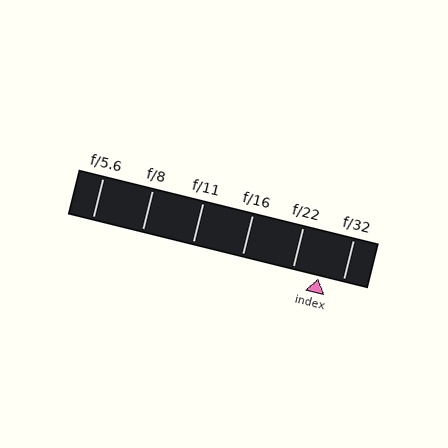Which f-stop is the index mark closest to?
The index mark is closest to f/32.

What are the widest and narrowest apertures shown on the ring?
The widest aperture shown is f/5.6 and the narrowest is f/32.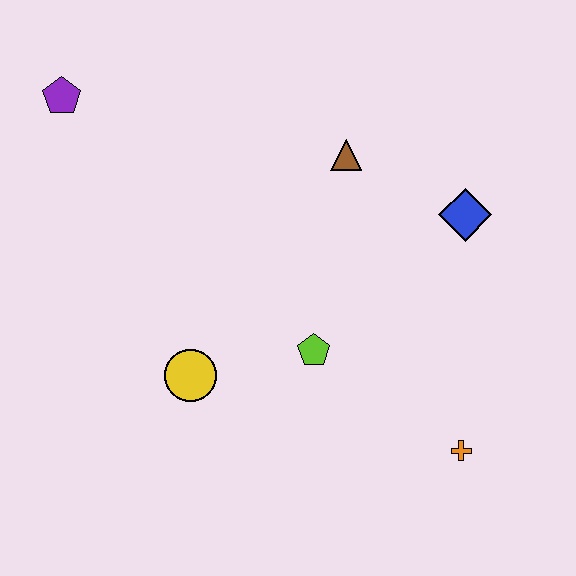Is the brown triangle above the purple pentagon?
No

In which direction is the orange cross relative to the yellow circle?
The orange cross is to the right of the yellow circle.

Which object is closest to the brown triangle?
The blue diamond is closest to the brown triangle.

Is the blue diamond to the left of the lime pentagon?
No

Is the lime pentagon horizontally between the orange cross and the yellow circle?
Yes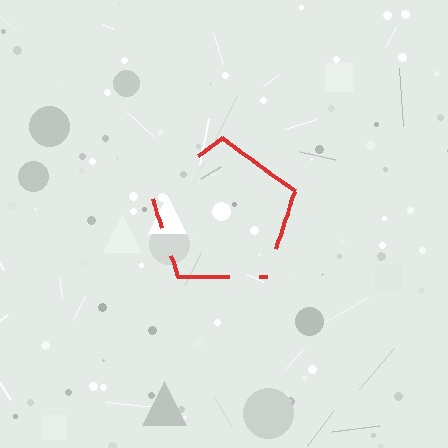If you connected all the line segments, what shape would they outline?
They would outline a pentagon.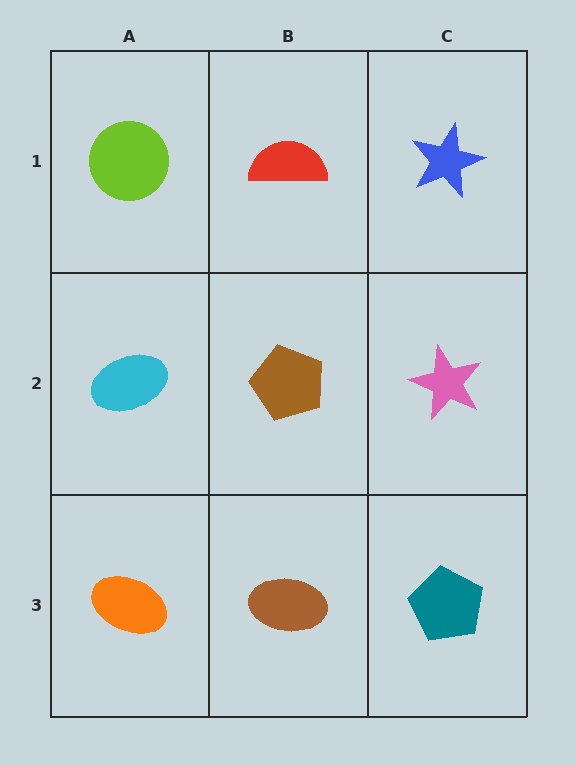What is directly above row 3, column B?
A brown pentagon.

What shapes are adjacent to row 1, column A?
A cyan ellipse (row 2, column A), a red semicircle (row 1, column B).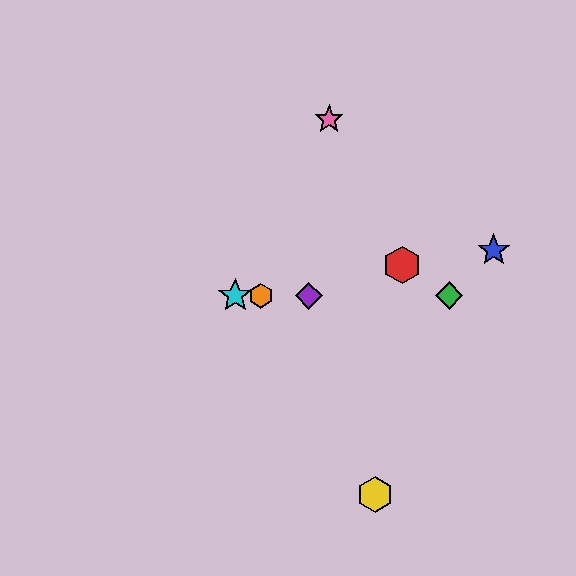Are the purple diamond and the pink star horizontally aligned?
No, the purple diamond is at y≈296 and the pink star is at y≈119.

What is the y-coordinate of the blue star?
The blue star is at y≈250.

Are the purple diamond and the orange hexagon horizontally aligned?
Yes, both are at y≈296.